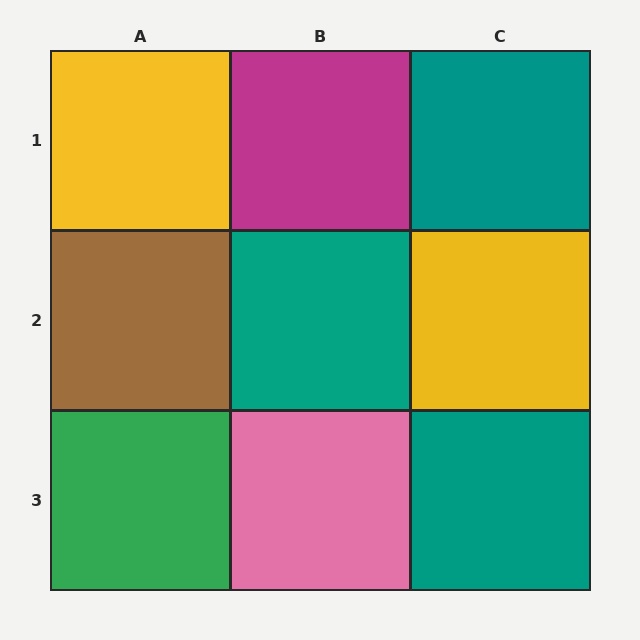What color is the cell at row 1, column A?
Yellow.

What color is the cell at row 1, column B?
Magenta.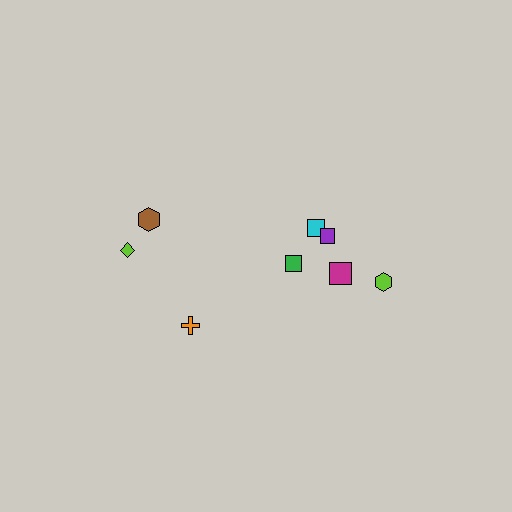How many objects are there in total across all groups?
There are 8 objects.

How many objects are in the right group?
There are 5 objects.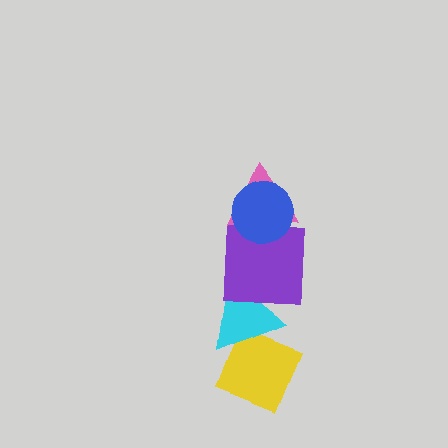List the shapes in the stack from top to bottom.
From top to bottom: the blue circle, the pink triangle, the purple square, the cyan triangle, the yellow diamond.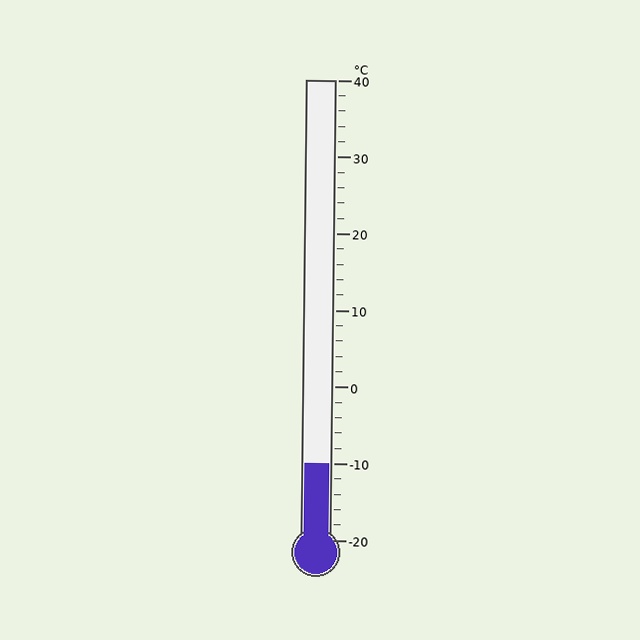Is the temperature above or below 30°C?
The temperature is below 30°C.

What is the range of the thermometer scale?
The thermometer scale ranges from -20°C to 40°C.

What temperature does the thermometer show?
The thermometer shows approximately -10°C.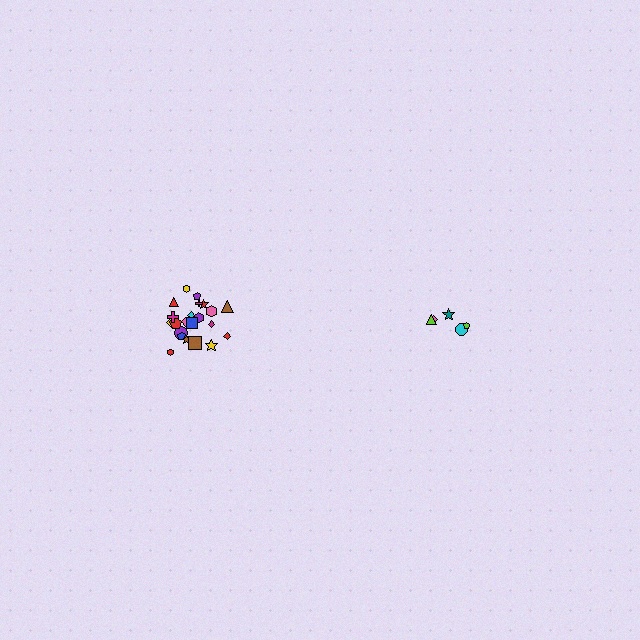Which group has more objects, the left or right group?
The left group.